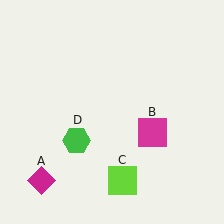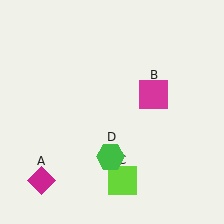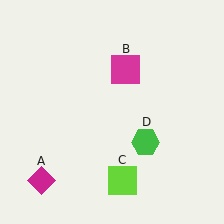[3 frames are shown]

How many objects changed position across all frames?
2 objects changed position: magenta square (object B), green hexagon (object D).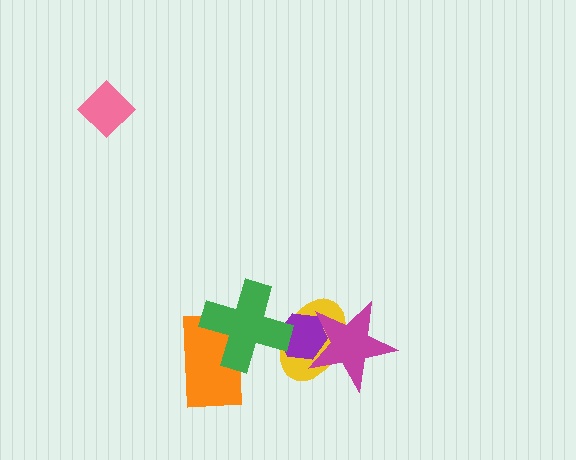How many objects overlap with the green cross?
3 objects overlap with the green cross.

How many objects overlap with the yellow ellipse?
3 objects overlap with the yellow ellipse.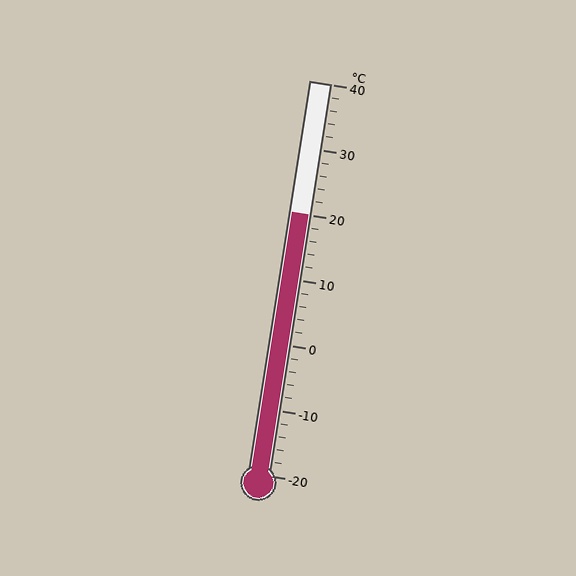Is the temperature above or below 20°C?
The temperature is at 20°C.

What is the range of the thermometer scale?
The thermometer scale ranges from -20°C to 40°C.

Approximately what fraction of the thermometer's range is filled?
The thermometer is filled to approximately 65% of its range.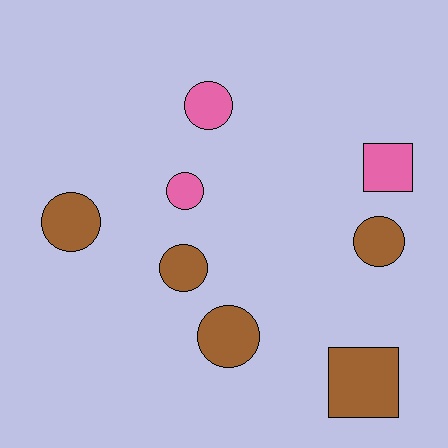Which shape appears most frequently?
Circle, with 6 objects.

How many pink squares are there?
There is 1 pink square.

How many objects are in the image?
There are 8 objects.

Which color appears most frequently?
Brown, with 5 objects.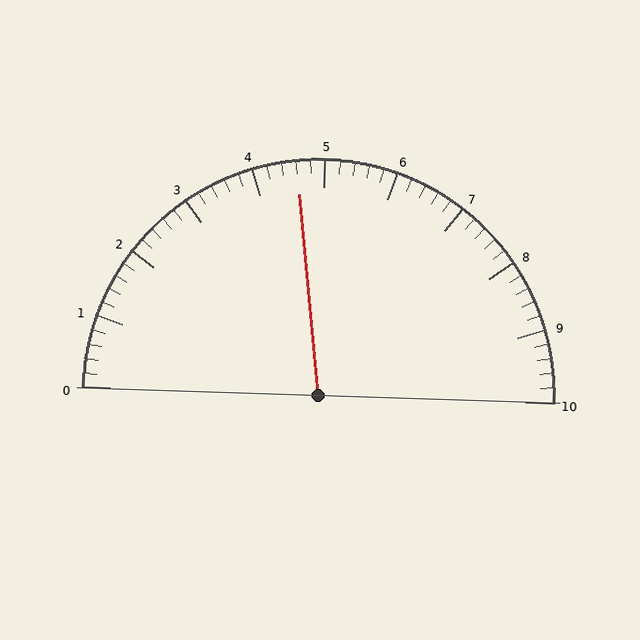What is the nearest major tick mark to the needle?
The nearest major tick mark is 5.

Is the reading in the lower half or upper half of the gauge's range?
The reading is in the lower half of the range (0 to 10).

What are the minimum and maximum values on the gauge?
The gauge ranges from 0 to 10.